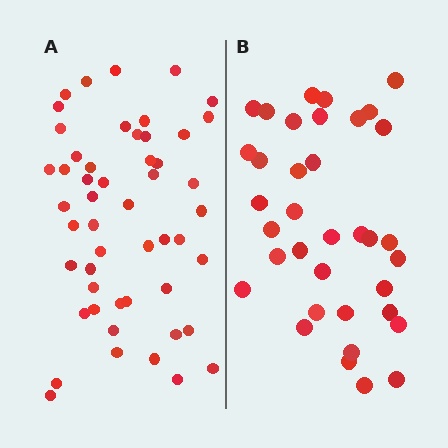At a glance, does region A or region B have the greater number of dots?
Region A (the left region) has more dots.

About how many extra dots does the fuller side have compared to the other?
Region A has approximately 15 more dots than region B.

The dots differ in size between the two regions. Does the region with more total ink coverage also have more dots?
No. Region B has more total ink coverage because its dots are larger, but region A actually contains more individual dots. Total area can be misleading — the number of items is what matters here.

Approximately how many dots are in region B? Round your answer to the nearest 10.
About 40 dots. (The exact count is 36, which rounds to 40.)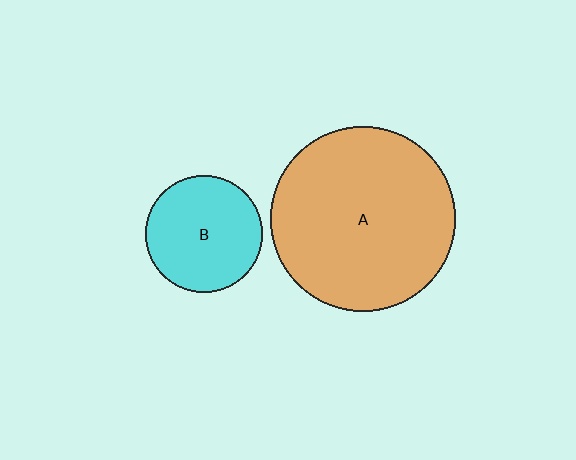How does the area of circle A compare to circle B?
Approximately 2.5 times.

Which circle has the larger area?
Circle A (orange).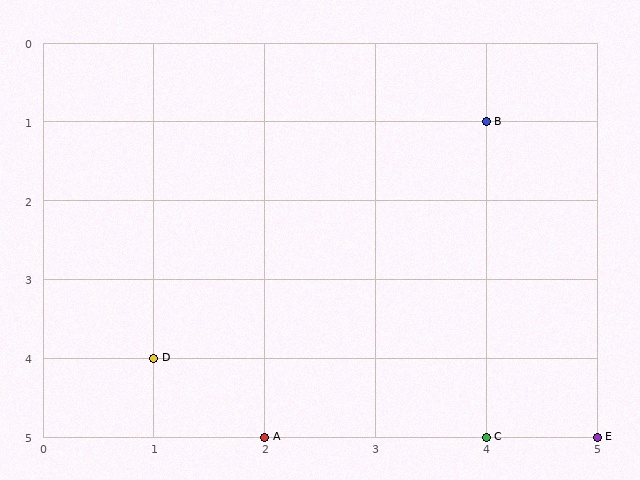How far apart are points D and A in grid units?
Points D and A are 1 column and 1 row apart (about 1.4 grid units diagonally).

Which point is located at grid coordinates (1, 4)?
Point D is at (1, 4).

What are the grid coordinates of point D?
Point D is at grid coordinates (1, 4).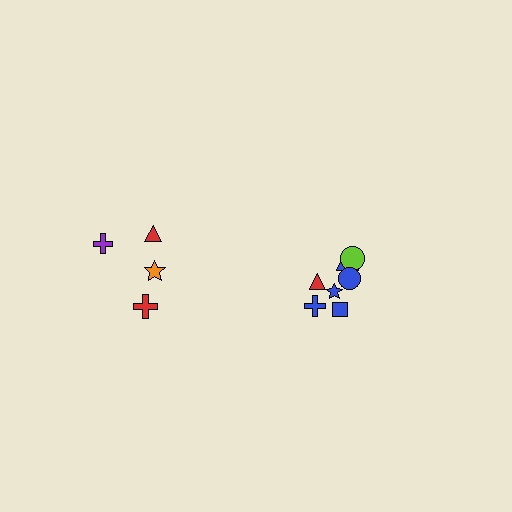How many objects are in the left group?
There are 4 objects.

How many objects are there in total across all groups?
There are 11 objects.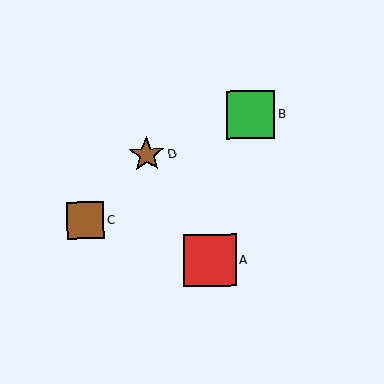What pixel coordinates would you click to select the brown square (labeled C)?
Click at (85, 221) to select the brown square C.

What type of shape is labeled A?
Shape A is a red square.